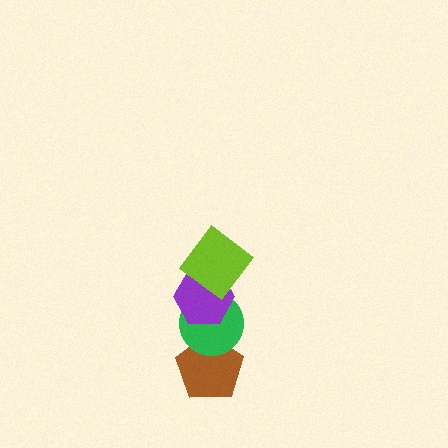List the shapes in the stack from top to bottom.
From top to bottom: the lime diamond, the purple hexagon, the green circle, the brown pentagon.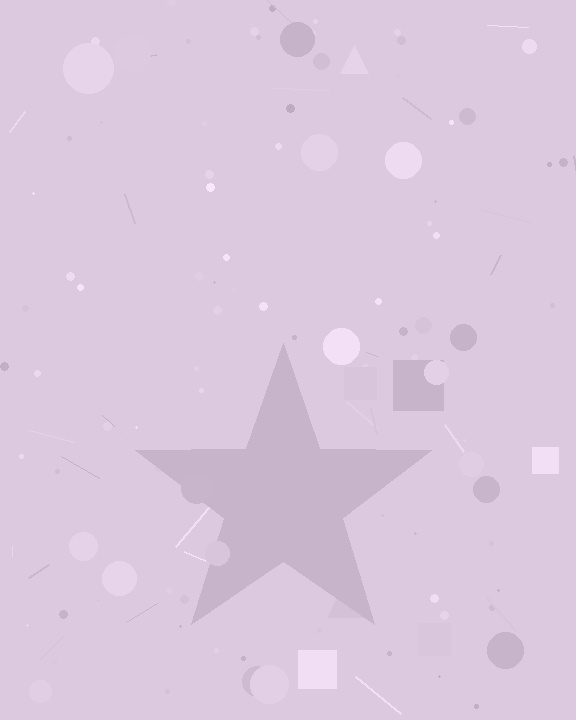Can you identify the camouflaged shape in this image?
The camouflaged shape is a star.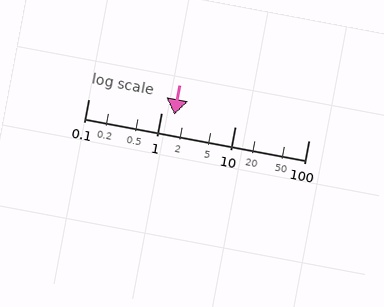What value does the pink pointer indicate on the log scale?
The pointer indicates approximately 1.5.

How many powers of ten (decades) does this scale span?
The scale spans 3 decades, from 0.1 to 100.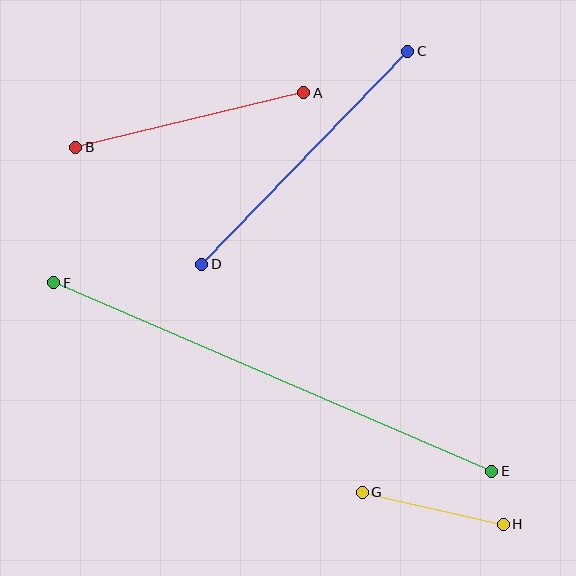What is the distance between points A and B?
The distance is approximately 234 pixels.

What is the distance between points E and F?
The distance is approximately 477 pixels.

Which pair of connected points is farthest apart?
Points E and F are farthest apart.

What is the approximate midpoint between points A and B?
The midpoint is at approximately (190, 120) pixels.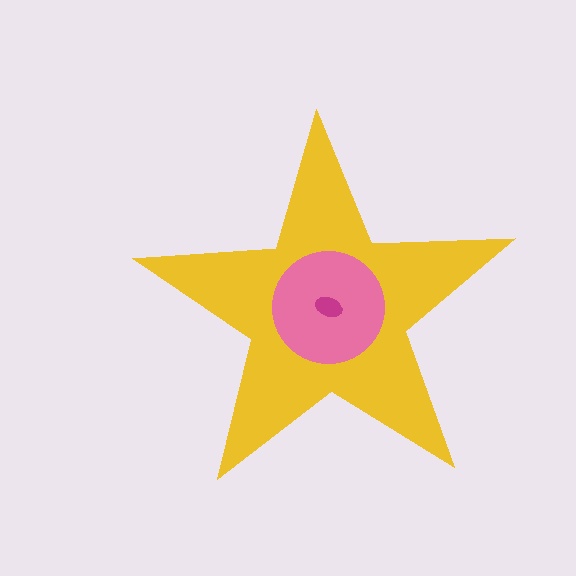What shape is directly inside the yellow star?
The pink circle.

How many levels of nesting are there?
3.